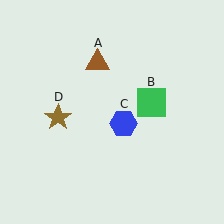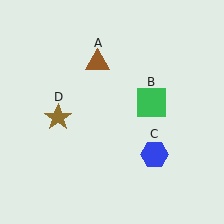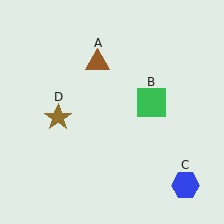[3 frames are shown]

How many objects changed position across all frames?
1 object changed position: blue hexagon (object C).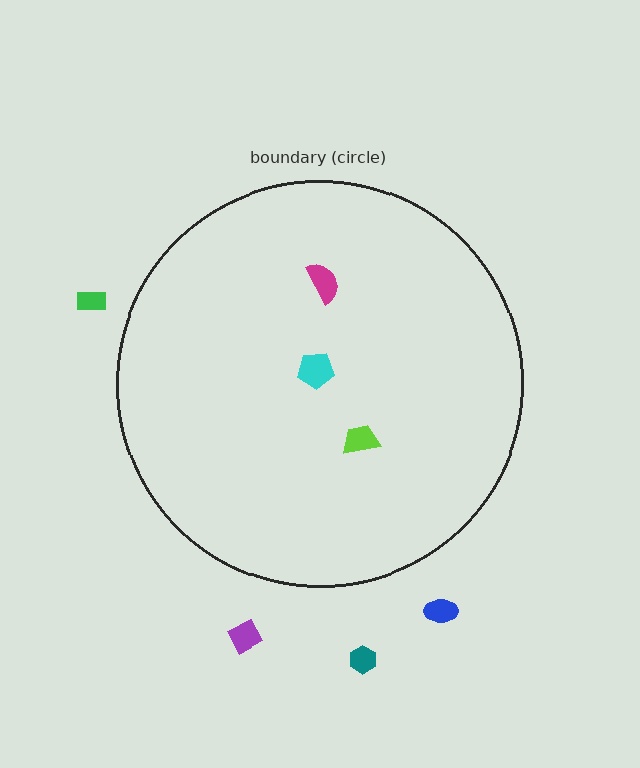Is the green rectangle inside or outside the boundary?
Outside.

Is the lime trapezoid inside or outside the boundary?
Inside.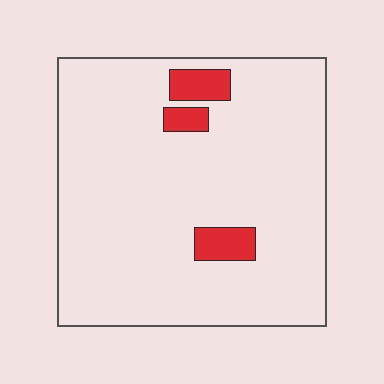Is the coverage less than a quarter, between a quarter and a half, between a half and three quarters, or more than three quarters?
Less than a quarter.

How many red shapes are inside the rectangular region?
3.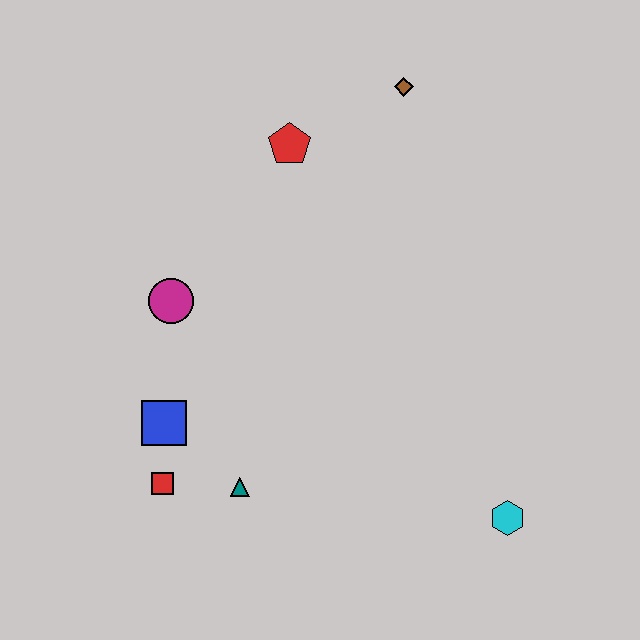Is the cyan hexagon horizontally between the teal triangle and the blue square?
No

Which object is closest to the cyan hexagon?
The teal triangle is closest to the cyan hexagon.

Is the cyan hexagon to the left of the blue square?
No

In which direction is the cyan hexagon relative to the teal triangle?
The cyan hexagon is to the right of the teal triangle.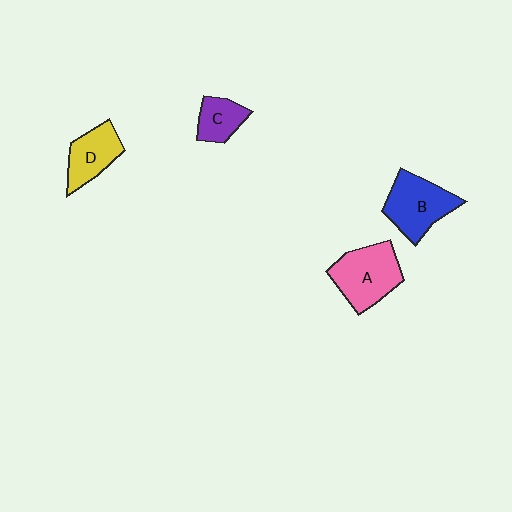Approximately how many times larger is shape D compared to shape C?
Approximately 1.3 times.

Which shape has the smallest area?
Shape C (purple).